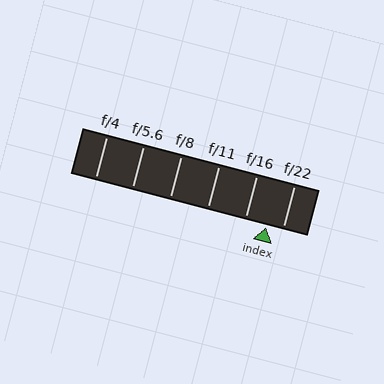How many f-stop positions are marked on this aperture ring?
There are 6 f-stop positions marked.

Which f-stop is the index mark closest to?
The index mark is closest to f/22.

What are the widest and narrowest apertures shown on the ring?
The widest aperture shown is f/4 and the narrowest is f/22.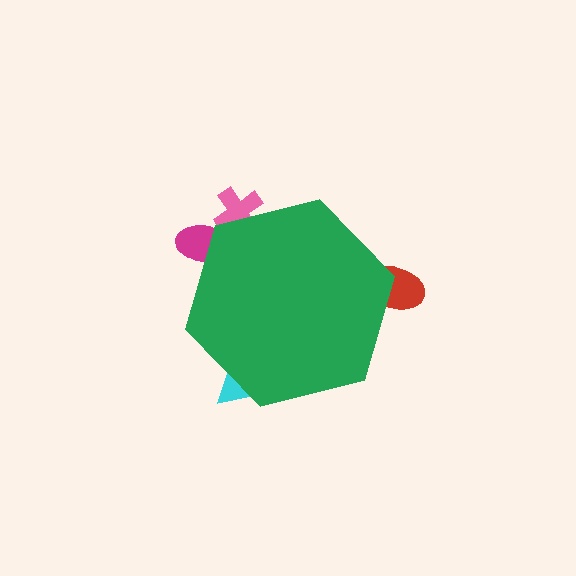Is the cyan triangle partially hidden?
Yes, the cyan triangle is partially hidden behind the green hexagon.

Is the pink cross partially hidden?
Yes, the pink cross is partially hidden behind the green hexagon.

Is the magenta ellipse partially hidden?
Yes, the magenta ellipse is partially hidden behind the green hexagon.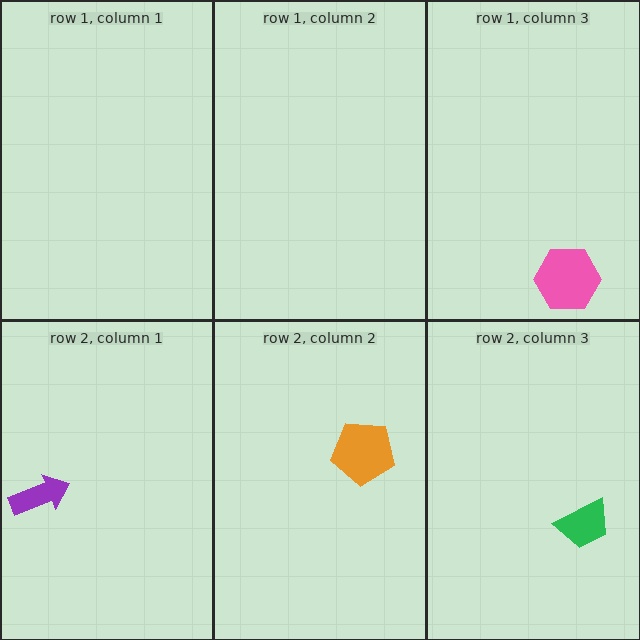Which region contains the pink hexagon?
The row 1, column 3 region.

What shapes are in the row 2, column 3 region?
The green trapezoid.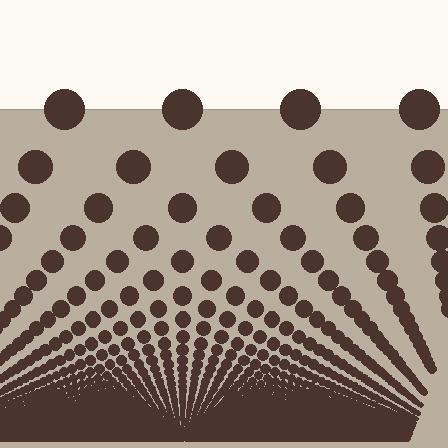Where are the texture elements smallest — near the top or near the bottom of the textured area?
Near the bottom.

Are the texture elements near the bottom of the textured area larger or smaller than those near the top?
Smaller. The gradient is inverted — elements near the bottom are smaller and denser.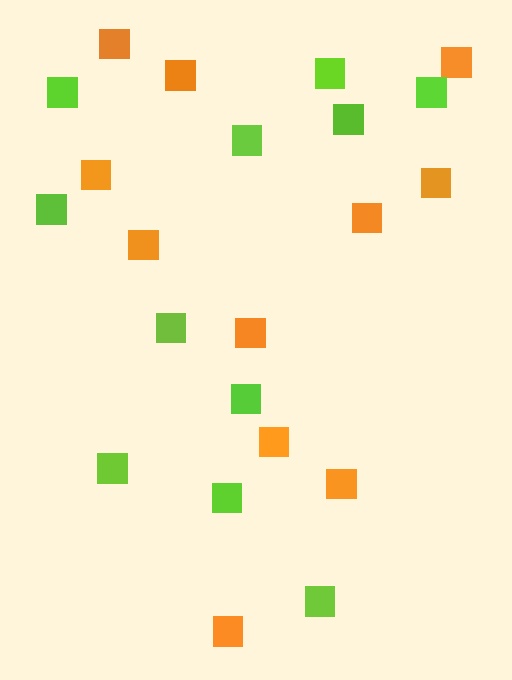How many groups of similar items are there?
There are 2 groups: one group of orange squares (11) and one group of lime squares (11).